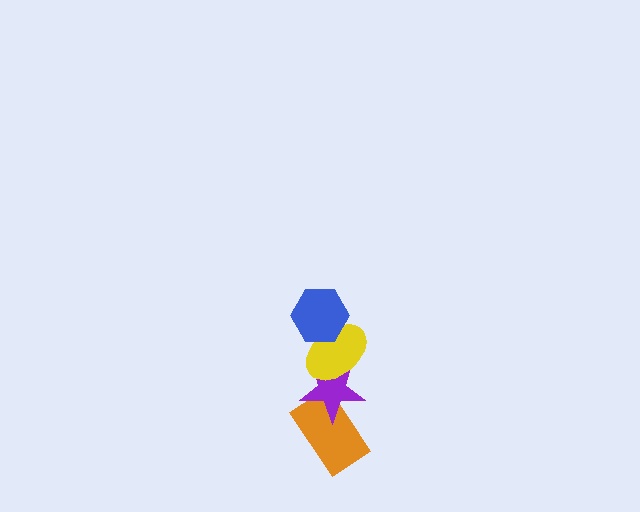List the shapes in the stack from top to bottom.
From top to bottom: the blue hexagon, the yellow ellipse, the purple star, the orange rectangle.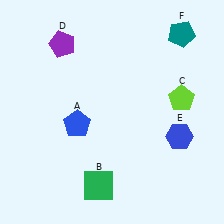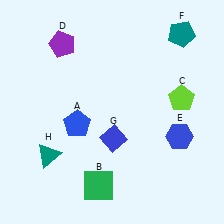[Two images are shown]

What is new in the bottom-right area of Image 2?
A blue diamond (G) was added in the bottom-right area of Image 2.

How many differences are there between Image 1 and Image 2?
There are 2 differences between the two images.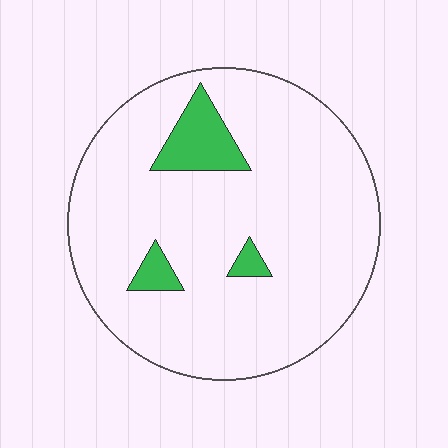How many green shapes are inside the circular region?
3.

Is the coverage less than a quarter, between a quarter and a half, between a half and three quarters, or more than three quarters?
Less than a quarter.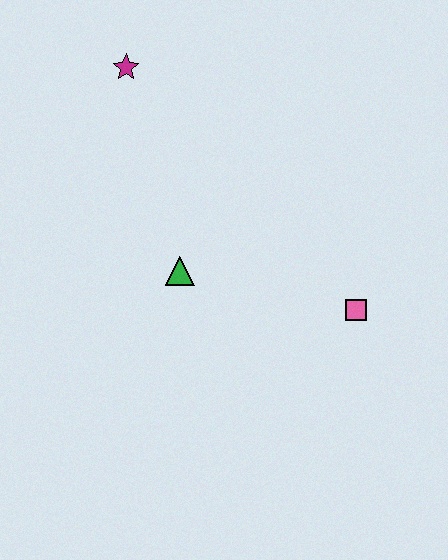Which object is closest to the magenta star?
The green triangle is closest to the magenta star.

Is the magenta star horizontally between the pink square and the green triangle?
No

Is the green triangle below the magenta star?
Yes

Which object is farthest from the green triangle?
The magenta star is farthest from the green triangle.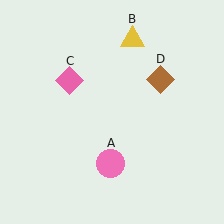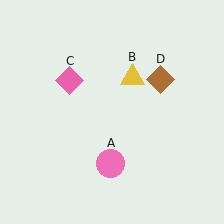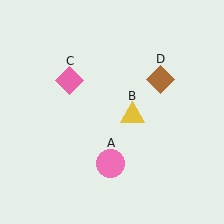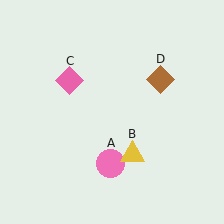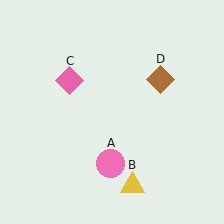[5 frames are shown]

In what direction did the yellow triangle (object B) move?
The yellow triangle (object B) moved down.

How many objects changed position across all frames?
1 object changed position: yellow triangle (object B).